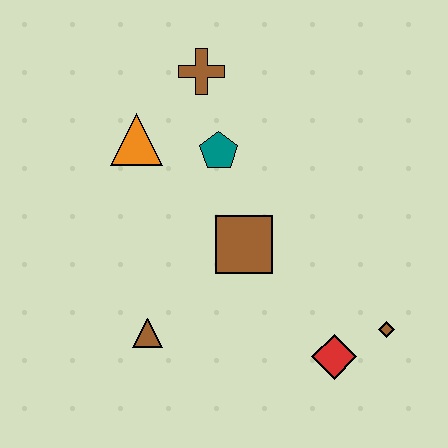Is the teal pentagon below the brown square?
No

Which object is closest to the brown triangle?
The brown square is closest to the brown triangle.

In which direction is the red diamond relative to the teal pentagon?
The red diamond is below the teal pentagon.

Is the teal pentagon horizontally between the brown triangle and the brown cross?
No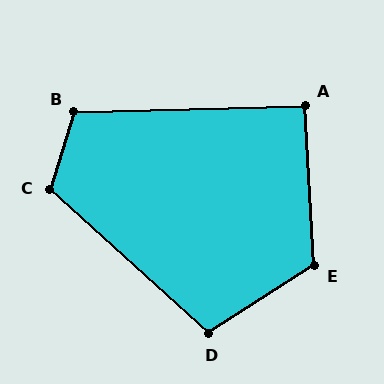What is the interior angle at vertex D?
Approximately 105 degrees (obtuse).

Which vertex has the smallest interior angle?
A, at approximately 91 degrees.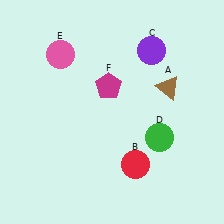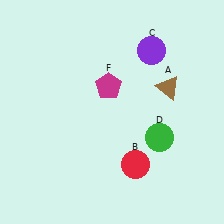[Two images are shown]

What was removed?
The pink circle (E) was removed in Image 2.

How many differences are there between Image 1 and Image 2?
There is 1 difference between the two images.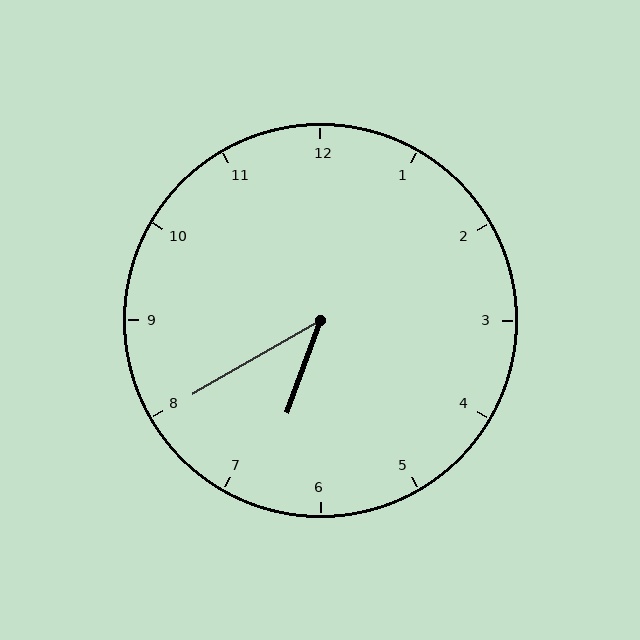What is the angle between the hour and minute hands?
Approximately 40 degrees.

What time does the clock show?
6:40.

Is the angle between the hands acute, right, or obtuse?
It is acute.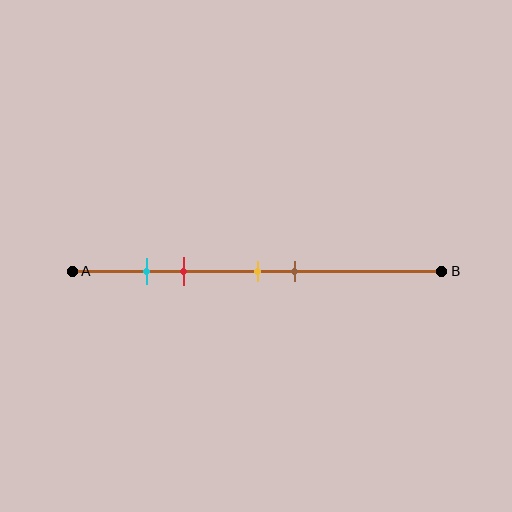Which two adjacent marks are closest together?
The cyan and red marks are the closest adjacent pair.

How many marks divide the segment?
There are 4 marks dividing the segment.